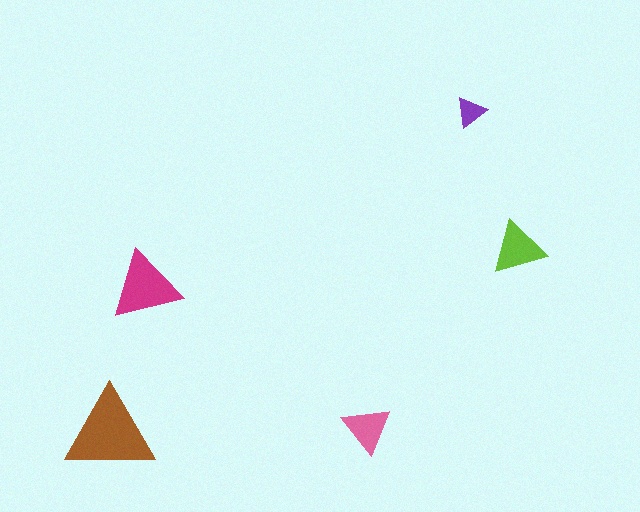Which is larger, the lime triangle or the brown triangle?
The brown one.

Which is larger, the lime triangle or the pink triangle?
The lime one.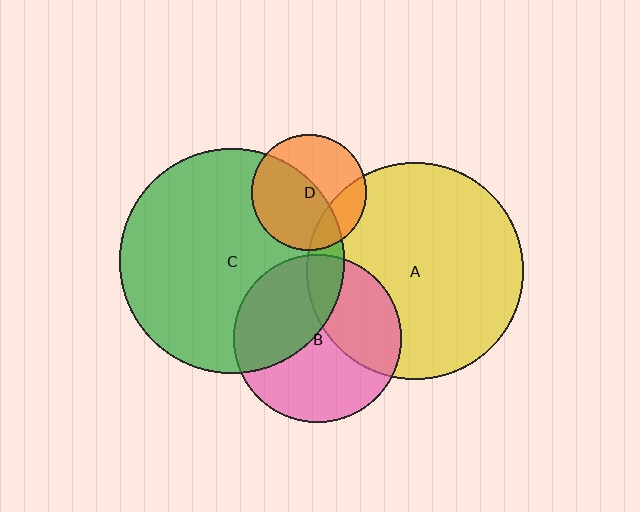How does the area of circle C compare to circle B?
Approximately 1.8 times.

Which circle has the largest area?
Circle C (green).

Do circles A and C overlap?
Yes.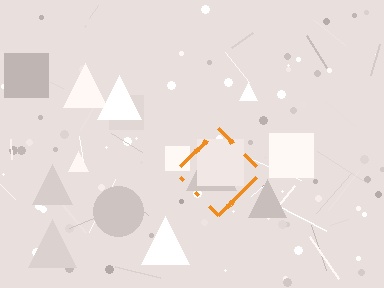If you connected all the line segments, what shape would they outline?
They would outline a diamond.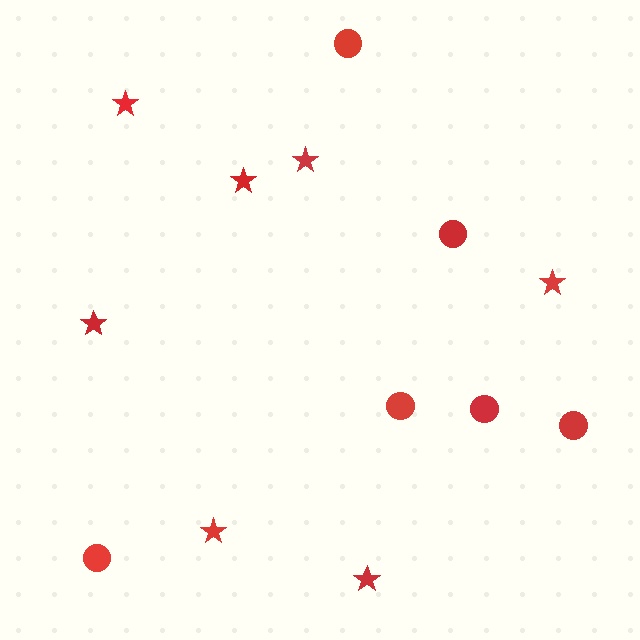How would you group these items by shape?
There are 2 groups: one group of circles (6) and one group of stars (7).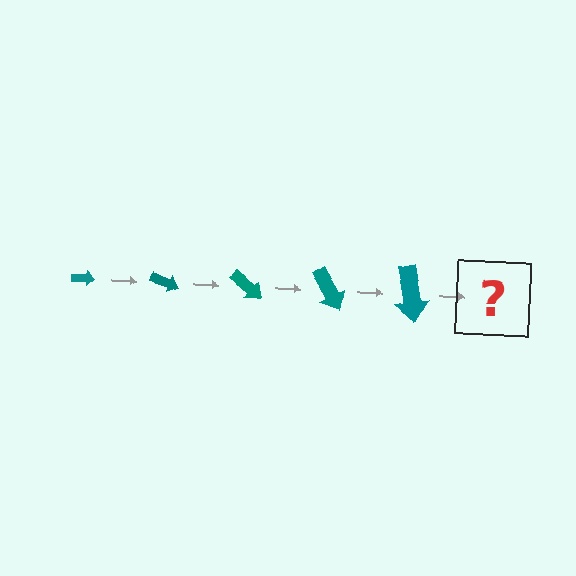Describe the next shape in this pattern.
It should be an arrow, larger than the previous one and rotated 100 degrees from the start.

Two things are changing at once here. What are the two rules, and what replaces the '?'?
The two rules are that the arrow grows larger each step and it rotates 20 degrees each step. The '?' should be an arrow, larger than the previous one and rotated 100 degrees from the start.